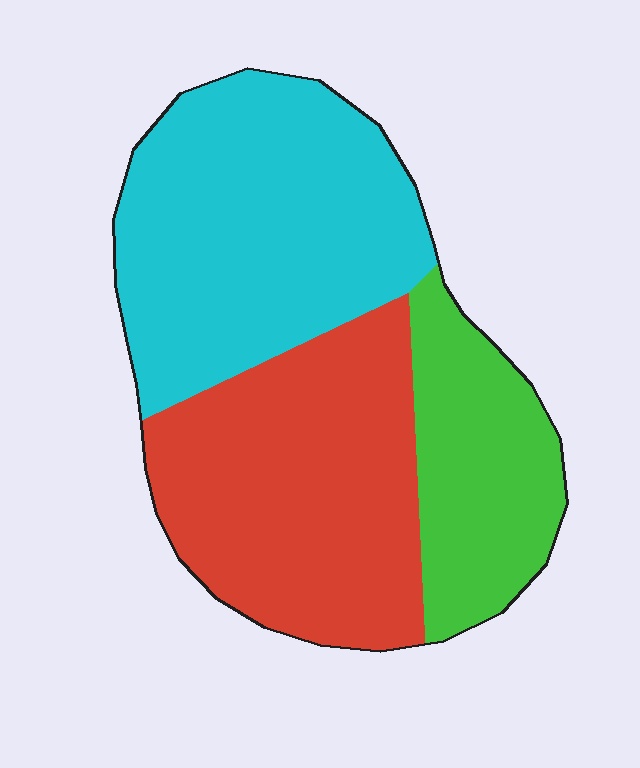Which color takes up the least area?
Green, at roughly 20%.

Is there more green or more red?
Red.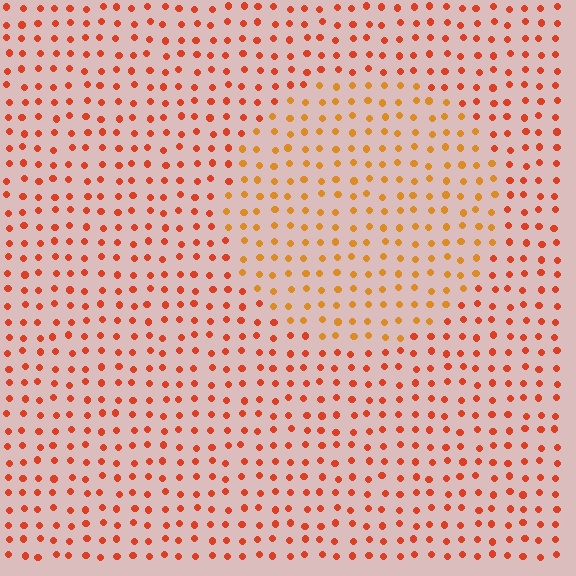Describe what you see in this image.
The image is filled with small red elements in a uniform arrangement. A circle-shaped region is visible where the elements are tinted to a slightly different hue, forming a subtle color boundary.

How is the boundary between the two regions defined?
The boundary is defined purely by a slight shift in hue (about 25 degrees). Spacing, size, and orientation are identical on both sides.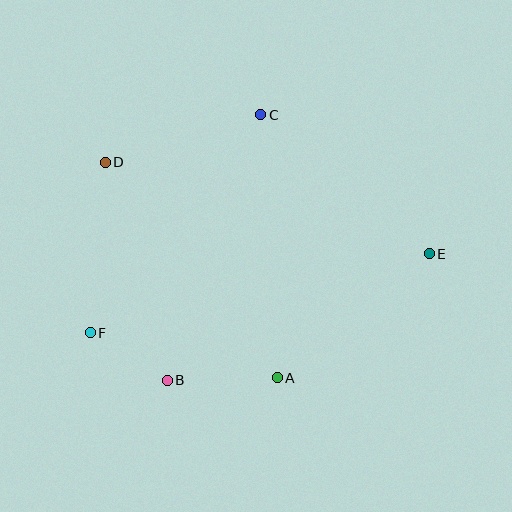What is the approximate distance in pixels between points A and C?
The distance between A and C is approximately 264 pixels.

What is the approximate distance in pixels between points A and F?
The distance between A and F is approximately 192 pixels.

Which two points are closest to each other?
Points B and F are closest to each other.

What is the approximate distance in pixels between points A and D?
The distance between A and D is approximately 276 pixels.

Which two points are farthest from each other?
Points E and F are farthest from each other.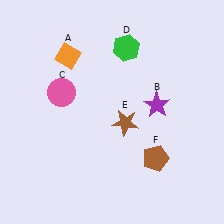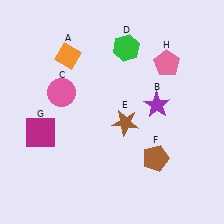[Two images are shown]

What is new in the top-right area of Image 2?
A pink pentagon (H) was added in the top-right area of Image 2.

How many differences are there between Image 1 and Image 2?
There are 2 differences between the two images.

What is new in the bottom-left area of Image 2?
A magenta square (G) was added in the bottom-left area of Image 2.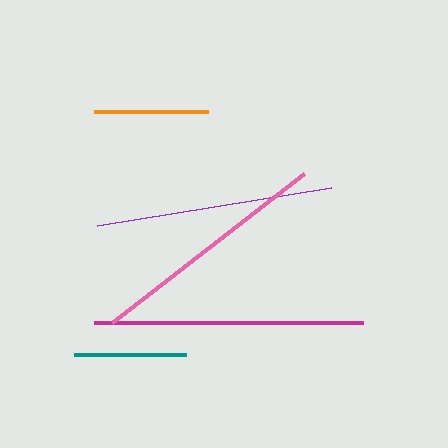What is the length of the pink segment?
The pink segment is approximately 243 pixels long.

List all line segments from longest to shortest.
From longest to shortest: magenta, pink, purple, orange, teal.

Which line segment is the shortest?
The teal line is the shortest at approximately 112 pixels.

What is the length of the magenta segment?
The magenta segment is approximately 269 pixels long.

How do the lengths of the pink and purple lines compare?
The pink and purple lines are approximately the same length.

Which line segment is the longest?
The magenta line is the longest at approximately 269 pixels.